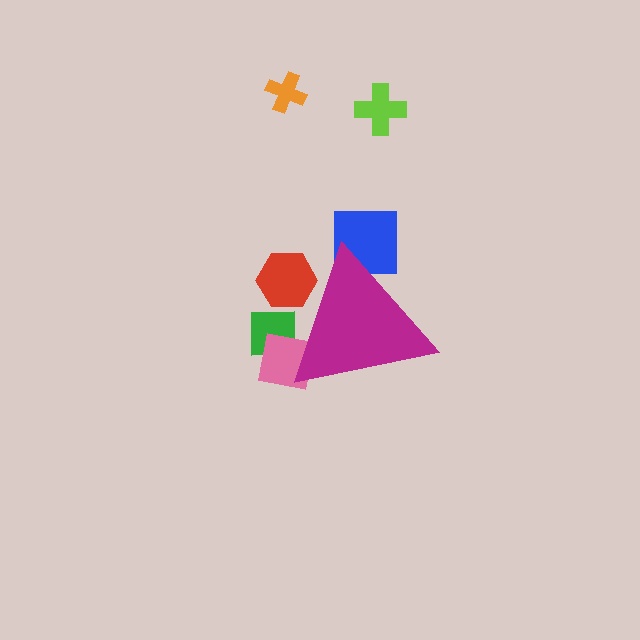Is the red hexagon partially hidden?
Yes, the red hexagon is partially hidden behind the magenta triangle.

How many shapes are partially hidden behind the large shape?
4 shapes are partially hidden.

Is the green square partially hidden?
Yes, the green square is partially hidden behind the magenta triangle.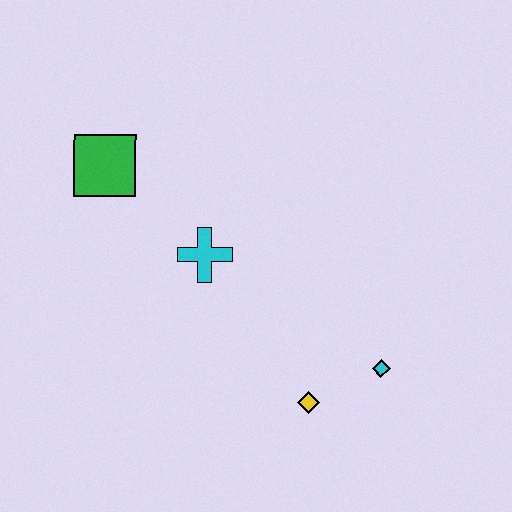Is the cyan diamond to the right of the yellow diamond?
Yes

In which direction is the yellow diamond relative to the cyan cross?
The yellow diamond is below the cyan cross.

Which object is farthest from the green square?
The cyan diamond is farthest from the green square.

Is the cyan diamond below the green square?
Yes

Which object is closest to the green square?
The cyan cross is closest to the green square.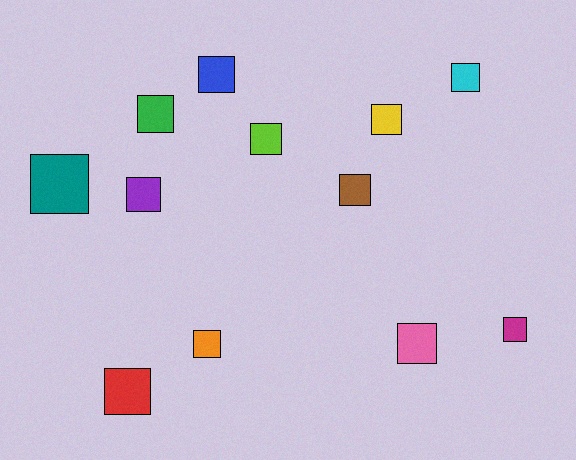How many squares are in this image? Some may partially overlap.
There are 12 squares.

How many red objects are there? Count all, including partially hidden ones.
There is 1 red object.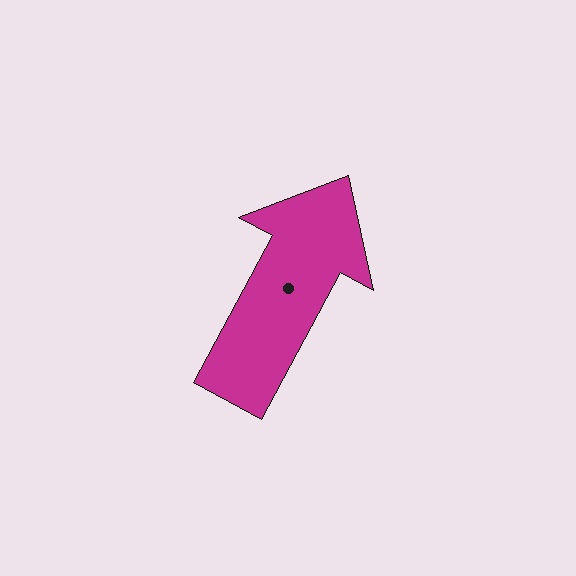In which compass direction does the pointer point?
Northeast.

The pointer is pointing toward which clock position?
Roughly 1 o'clock.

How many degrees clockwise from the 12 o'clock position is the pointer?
Approximately 28 degrees.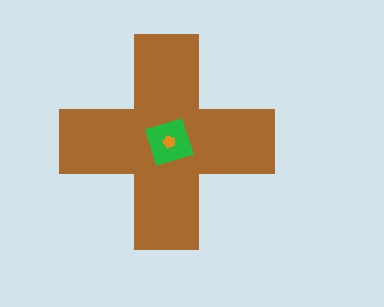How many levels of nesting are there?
3.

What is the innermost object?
The orange pentagon.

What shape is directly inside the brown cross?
The green diamond.